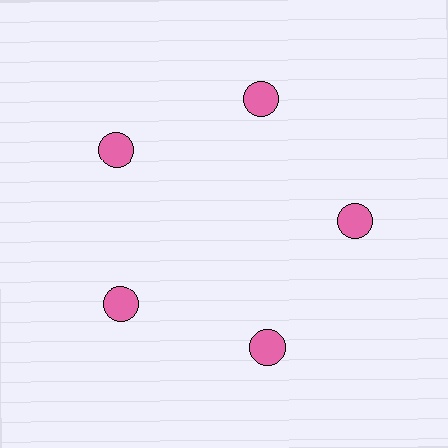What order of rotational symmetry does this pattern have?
This pattern has 5-fold rotational symmetry.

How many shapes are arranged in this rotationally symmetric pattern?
There are 5 shapes, arranged in 5 groups of 1.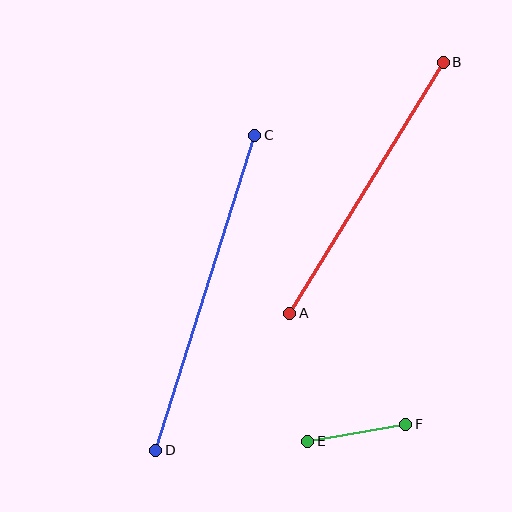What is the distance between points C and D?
The distance is approximately 330 pixels.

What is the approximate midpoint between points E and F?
The midpoint is at approximately (357, 433) pixels.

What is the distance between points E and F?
The distance is approximately 99 pixels.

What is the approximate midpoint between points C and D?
The midpoint is at approximately (205, 293) pixels.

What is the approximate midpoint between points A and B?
The midpoint is at approximately (367, 188) pixels.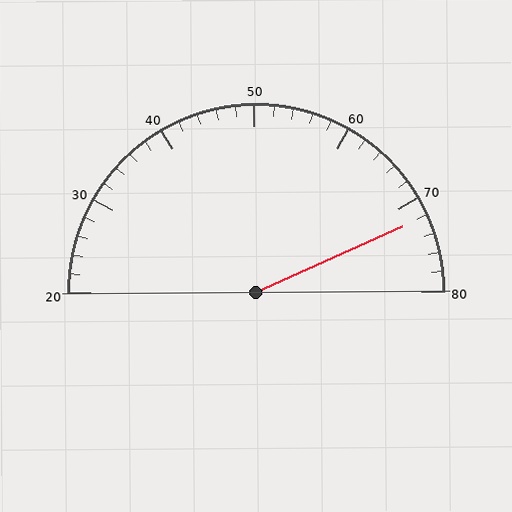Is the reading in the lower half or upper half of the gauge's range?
The reading is in the upper half of the range (20 to 80).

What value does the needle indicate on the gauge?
The needle indicates approximately 72.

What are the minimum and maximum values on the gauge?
The gauge ranges from 20 to 80.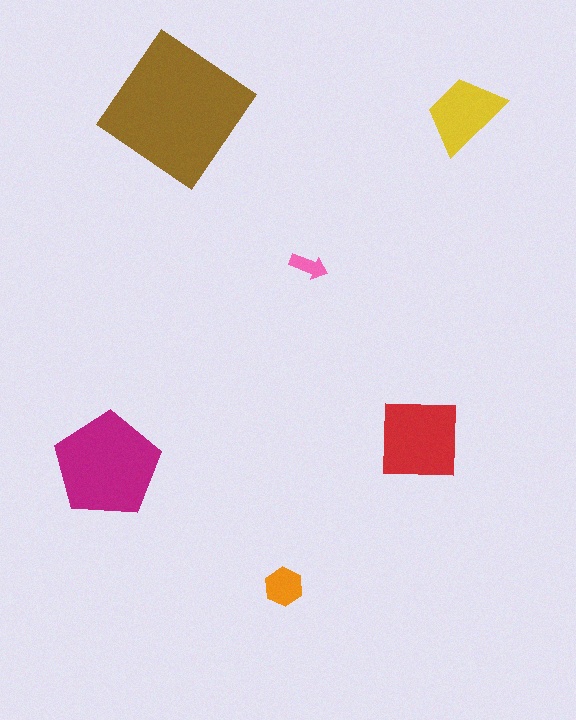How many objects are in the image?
There are 6 objects in the image.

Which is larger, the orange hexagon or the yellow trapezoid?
The yellow trapezoid.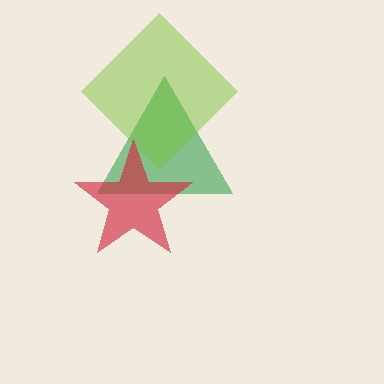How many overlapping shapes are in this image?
There are 3 overlapping shapes in the image.